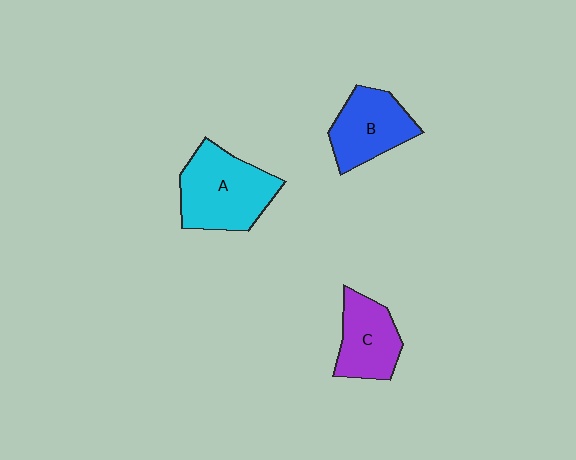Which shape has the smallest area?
Shape C (purple).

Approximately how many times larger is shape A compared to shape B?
Approximately 1.3 times.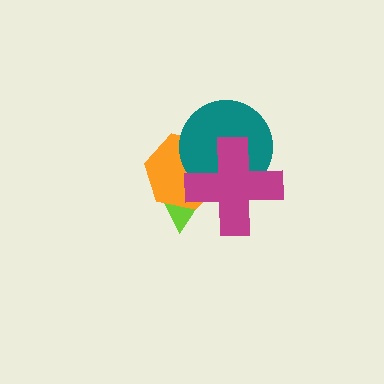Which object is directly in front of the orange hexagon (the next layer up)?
The teal circle is directly in front of the orange hexagon.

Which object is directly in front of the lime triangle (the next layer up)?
The orange hexagon is directly in front of the lime triangle.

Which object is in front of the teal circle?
The magenta cross is in front of the teal circle.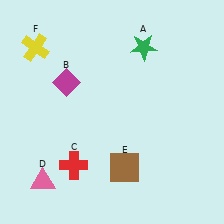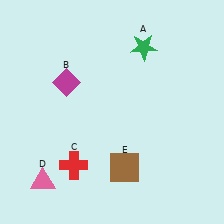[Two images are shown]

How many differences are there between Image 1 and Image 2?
There is 1 difference between the two images.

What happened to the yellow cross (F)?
The yellow cross (F) was removed in Image 2. It was in the top-left area of Image 1.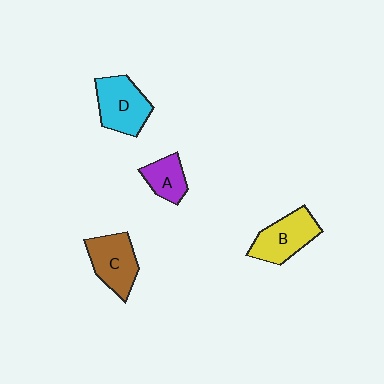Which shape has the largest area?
Shape D (cyan).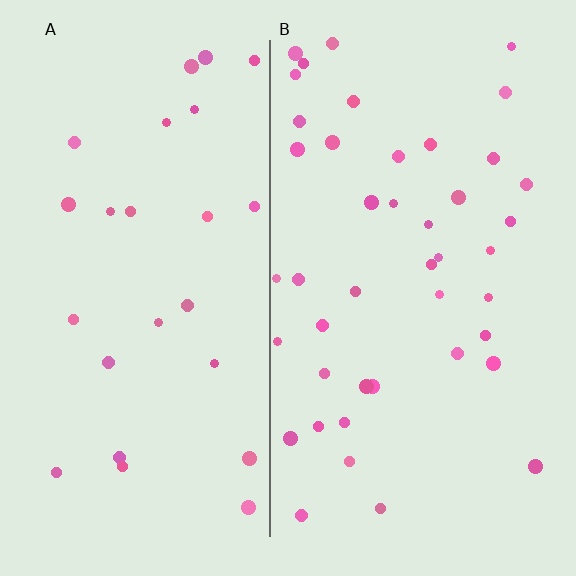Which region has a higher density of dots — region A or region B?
B (the right).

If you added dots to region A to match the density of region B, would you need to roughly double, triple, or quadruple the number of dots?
Approximately double.